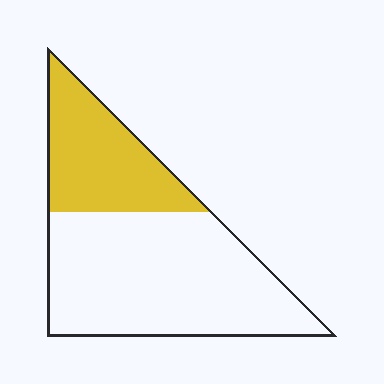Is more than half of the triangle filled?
No.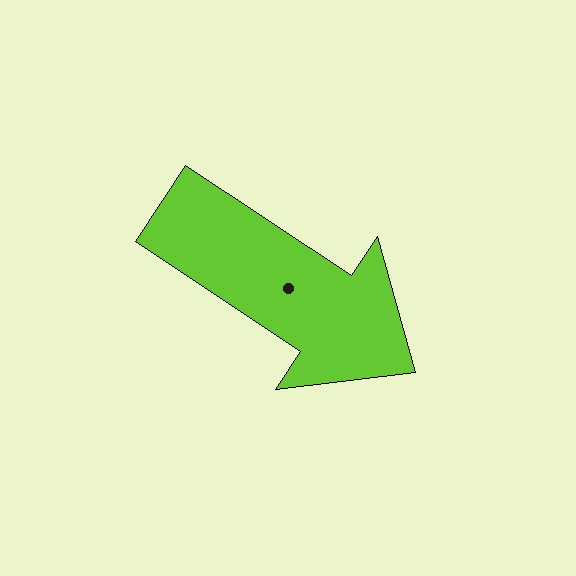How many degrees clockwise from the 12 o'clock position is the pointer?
Approximately 124 degrees.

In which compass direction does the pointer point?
Southeast.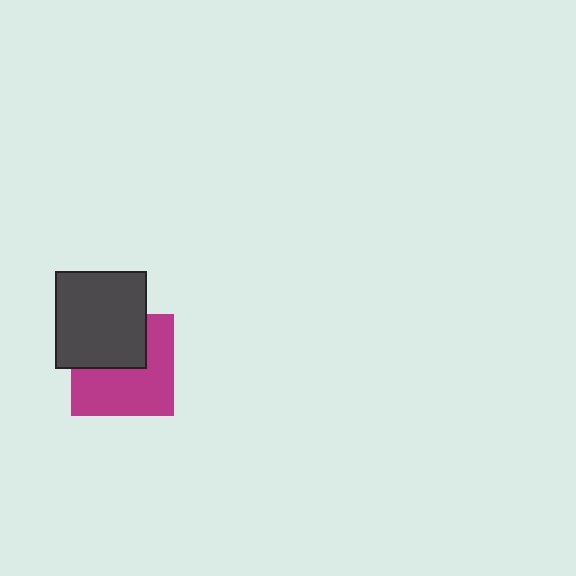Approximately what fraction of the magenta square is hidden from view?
Roughly 41% of the magenta square is hidden behind the dark gray rectangle.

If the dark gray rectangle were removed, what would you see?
You would see the complete magenta square.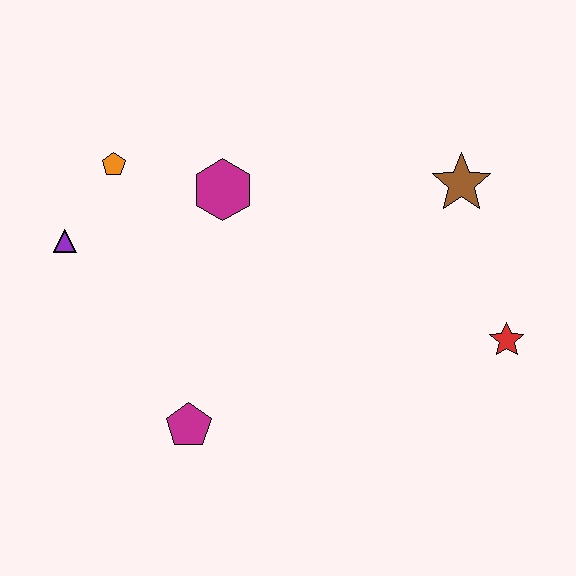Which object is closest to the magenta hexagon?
The orange pentagon is closest to the magenta hexagon.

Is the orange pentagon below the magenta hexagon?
No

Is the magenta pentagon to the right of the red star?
No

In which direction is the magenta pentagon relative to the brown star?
The magenta pentagon is to the left of the brown star.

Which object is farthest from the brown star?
The purple triangle is farthest from the brown star.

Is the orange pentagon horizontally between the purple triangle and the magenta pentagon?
Yes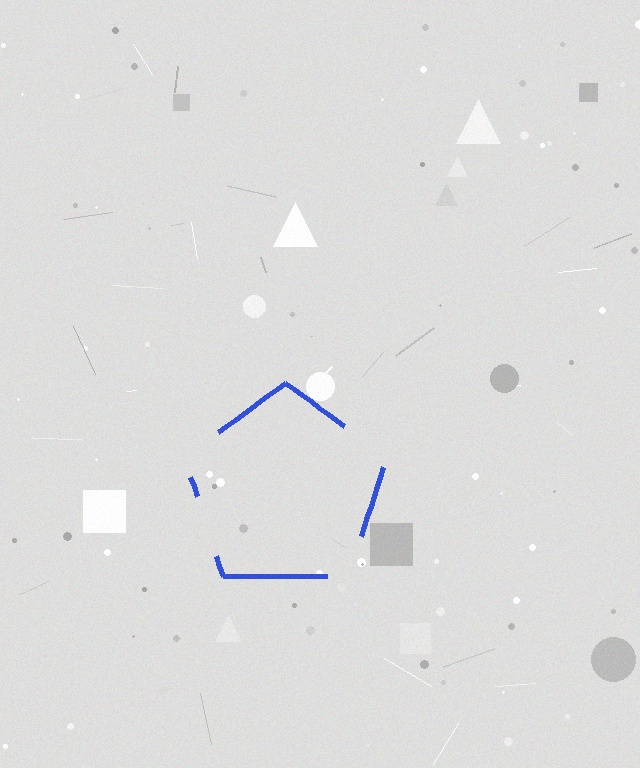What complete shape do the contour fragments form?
The contour fragments form a pentagon.